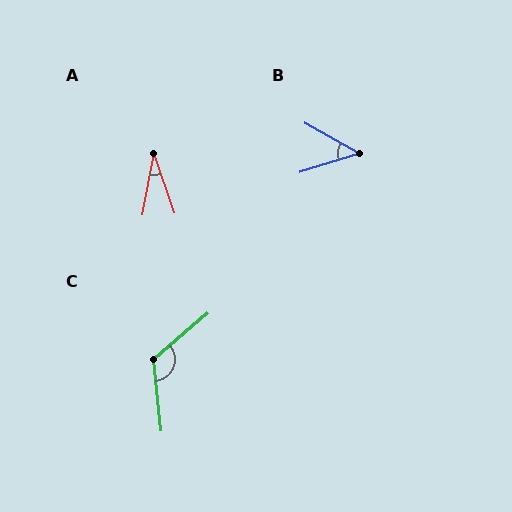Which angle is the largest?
C, at approximately 124 degrees.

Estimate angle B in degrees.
Approximately 47 degrees.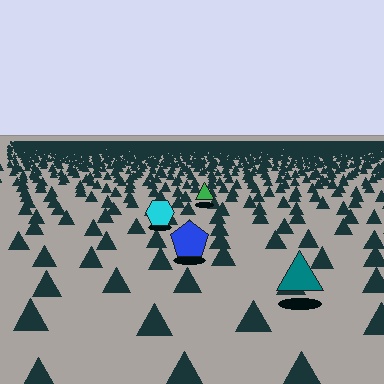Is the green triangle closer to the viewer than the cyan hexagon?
No. The cyan hexagon is closer — you can tell from the texture gradient: the ground texture is coarser near it.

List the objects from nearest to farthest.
From nearest to farthest: the teal triangle, the blue pentagon, the cyan hexagon, the green triangle.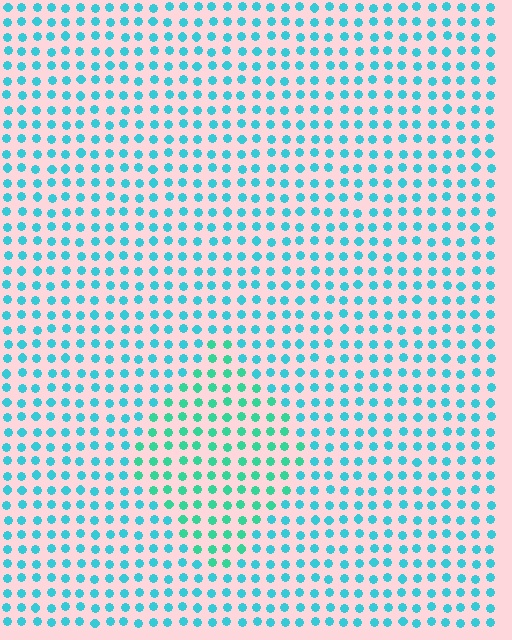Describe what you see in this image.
The image is filled with small cyan elements in a uniform arrangement. A diamond-shaped region is visible where the elements are tinted to a slightly different hue, forming a subtle color boundary.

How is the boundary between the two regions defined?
The boundary is defined purely by a slight shift in hue (about 27 degrees). Spacing, size, and orientation are identical on both sides.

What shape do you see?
I see a diamond.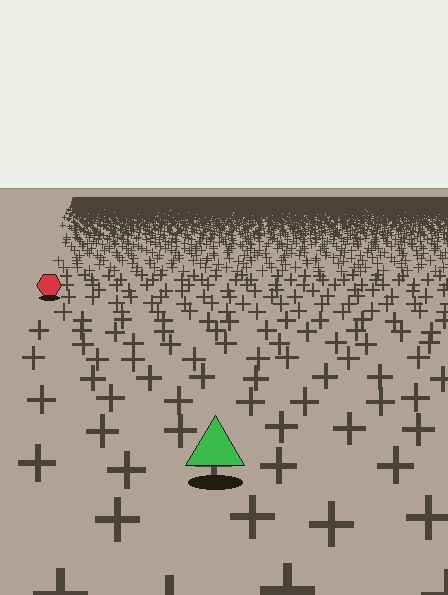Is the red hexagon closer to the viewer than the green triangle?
No. The green triangle is closer — you can tell from the texture gradient: the ground texture is coarser near it.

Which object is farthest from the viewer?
The red hexagon is farthest from the viewer. It appears smaller and the ground texture around it is denser.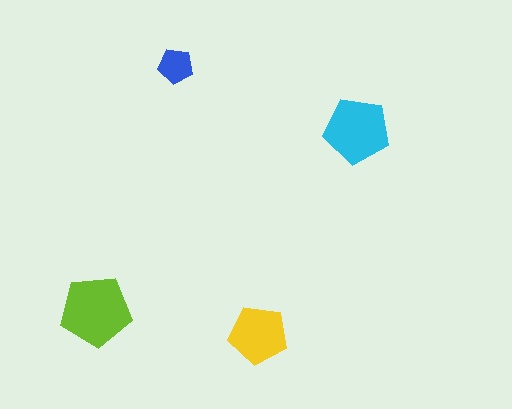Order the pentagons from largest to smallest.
the lime one, the cyan one, the yellow one, the blue one.